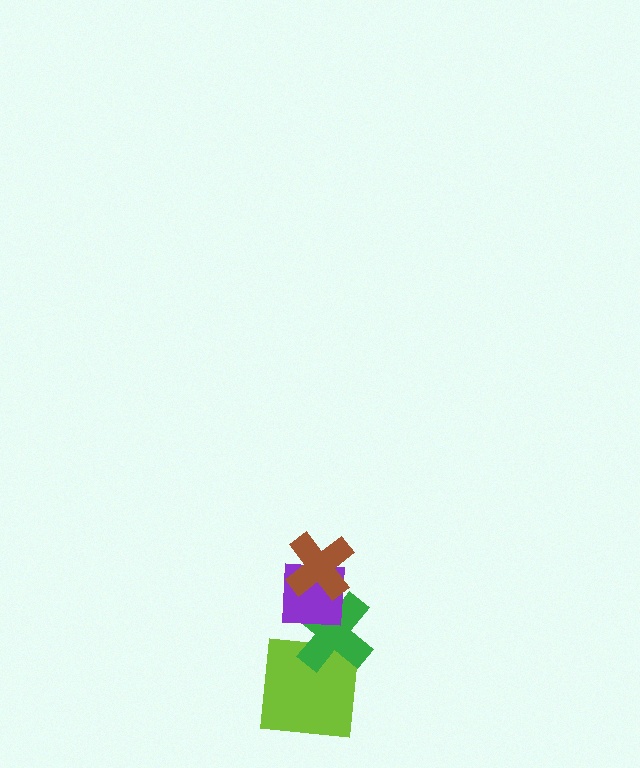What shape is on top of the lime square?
The green cross is on top of the lime square.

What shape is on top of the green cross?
The purple square is on top of the green cross.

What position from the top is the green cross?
The green cross is 3rd from the top.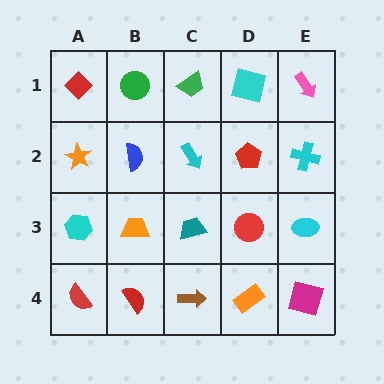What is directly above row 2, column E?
A pink arrow.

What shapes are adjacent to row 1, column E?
A cyan cross (row 2, column E), a cyan square (row 1, column D).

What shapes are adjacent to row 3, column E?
A cyan cross (row 2, column E), a magenta square (row 4, column E), a red circle (row 3, column D).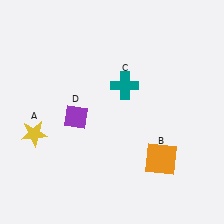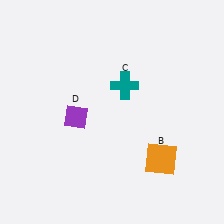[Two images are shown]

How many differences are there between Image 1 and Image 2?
There is 1 difference between the two images.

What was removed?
The yellow star (A) was removed in Image 2.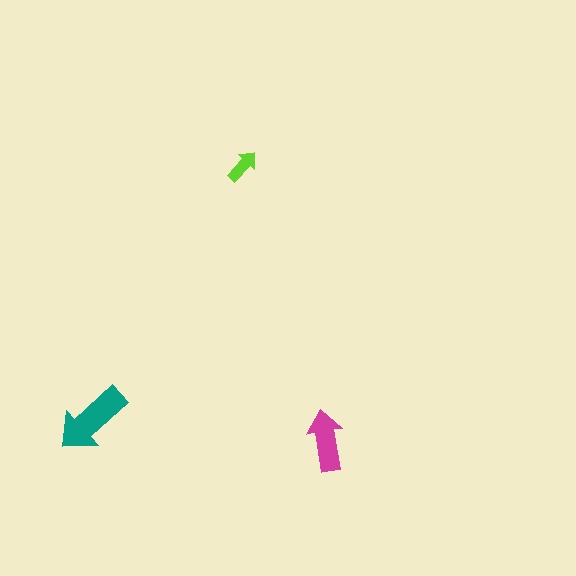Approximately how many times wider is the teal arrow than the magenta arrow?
About 1.5 times wider.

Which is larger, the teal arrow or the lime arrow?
The teal one.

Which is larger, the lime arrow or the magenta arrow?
The magenta one.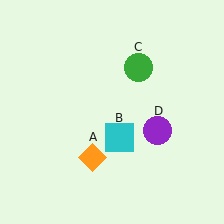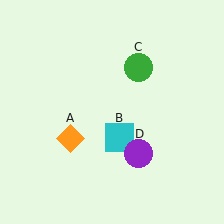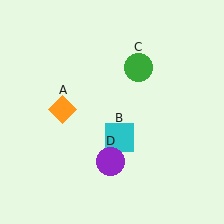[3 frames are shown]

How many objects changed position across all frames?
2 objects changed position: orange diamond (object A), purple circle (object D).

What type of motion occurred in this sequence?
The orange diamond (object A), purple circle (object D) rotated clockwise around the center of the scene.